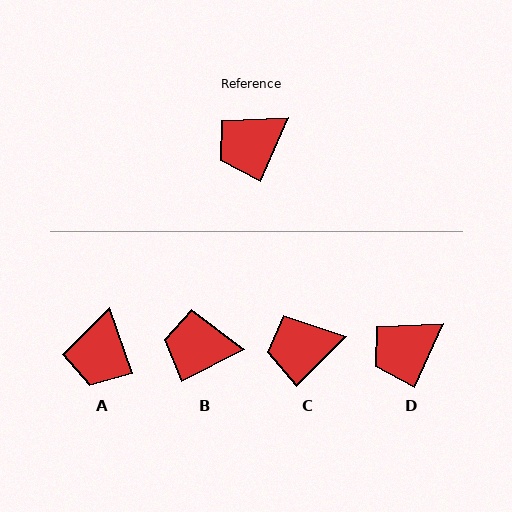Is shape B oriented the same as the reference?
No, it is off by about 39 degrees.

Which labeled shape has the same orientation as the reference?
D.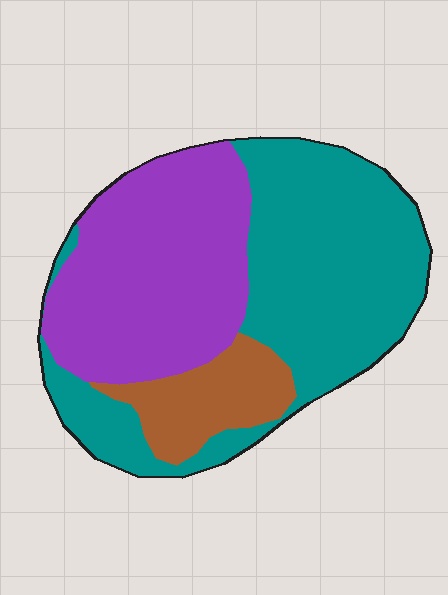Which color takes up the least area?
Brown, at roughly 15%.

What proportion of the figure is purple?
Purple covers roughly 40% of the figure.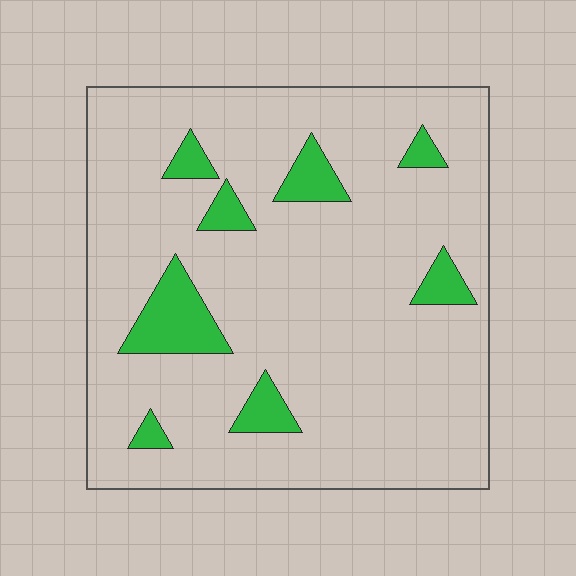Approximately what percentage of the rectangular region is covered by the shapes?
Approximately 10%.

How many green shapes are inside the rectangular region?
8.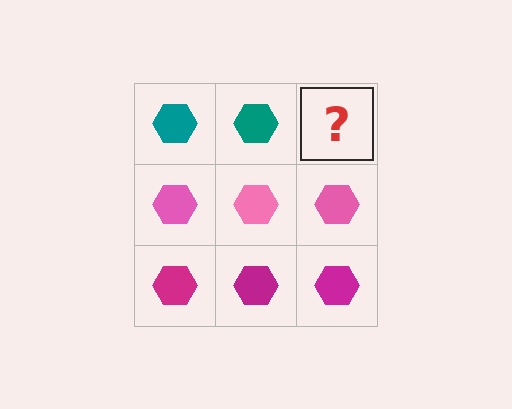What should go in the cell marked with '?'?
The missing cell should contain a teal hexagon.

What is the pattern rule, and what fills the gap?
The rule is that each row has a consistent color. The gap should be filled with a teal hexagon.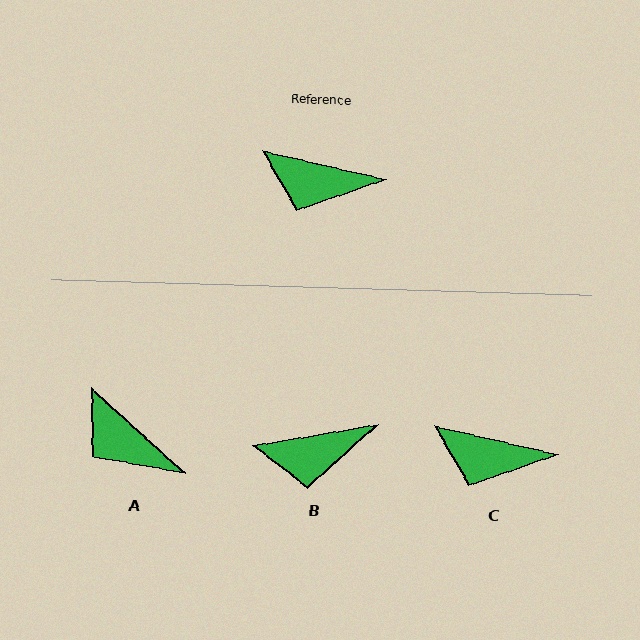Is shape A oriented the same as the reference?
No, it is off by about 29 degrees.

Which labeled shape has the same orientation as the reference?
C.